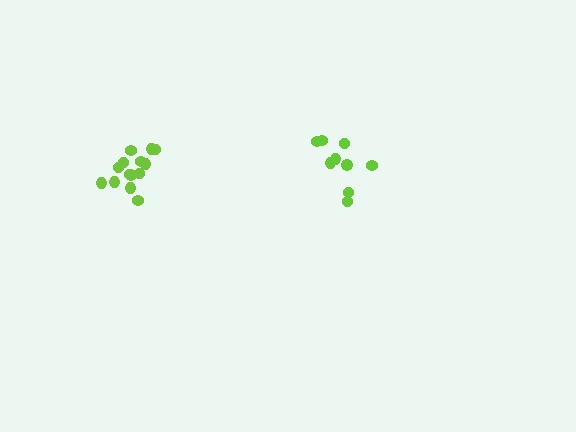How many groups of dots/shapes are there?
There are 2 groups.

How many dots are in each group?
Group 1: 14 dots, Group 2: 9 dots (23 total).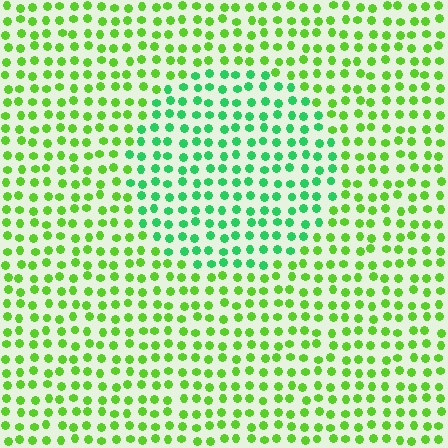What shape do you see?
I see a circle.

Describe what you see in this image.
The image is filled with small lime elements in a uniform arrangement. A circle-shaped region is visible where the elements are tinted to a slightly different hue, forming a subtle color boundary.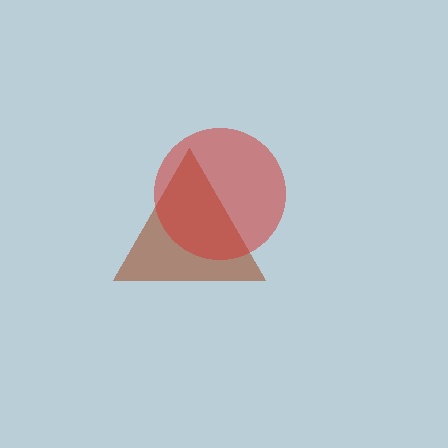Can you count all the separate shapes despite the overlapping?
Yes, there are 2 separate shapes.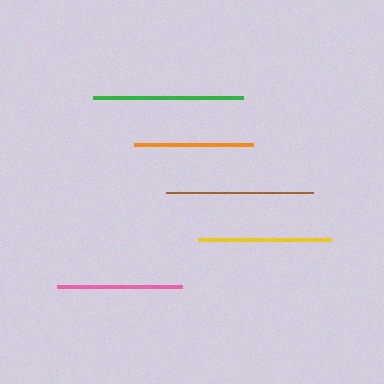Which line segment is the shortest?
The orange line is the shortest at approximately 119 pixels.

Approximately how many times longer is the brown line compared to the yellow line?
The brown line is approximately 1.1 times the length of the yellow line.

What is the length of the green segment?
The green segment is approximately 151 pixels long.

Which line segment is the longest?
The green line is the longest at approximately 151 pixels.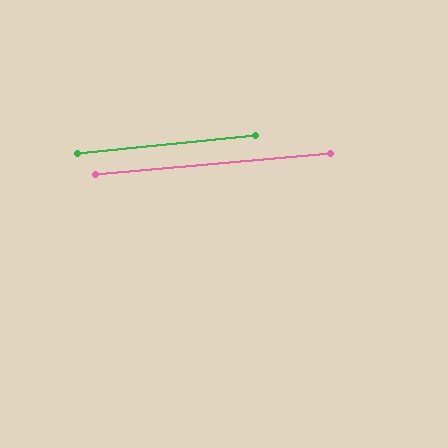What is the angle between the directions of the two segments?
Approximately 1 degree.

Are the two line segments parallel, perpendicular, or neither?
Parallel — their directions differ by only 0.7°.